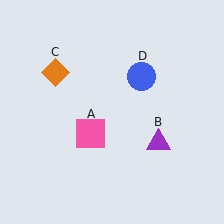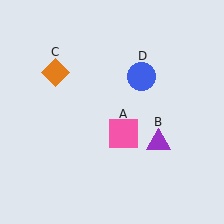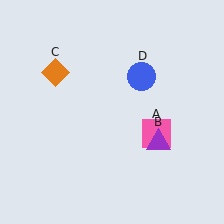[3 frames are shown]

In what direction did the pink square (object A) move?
The pink square (object A) moved right.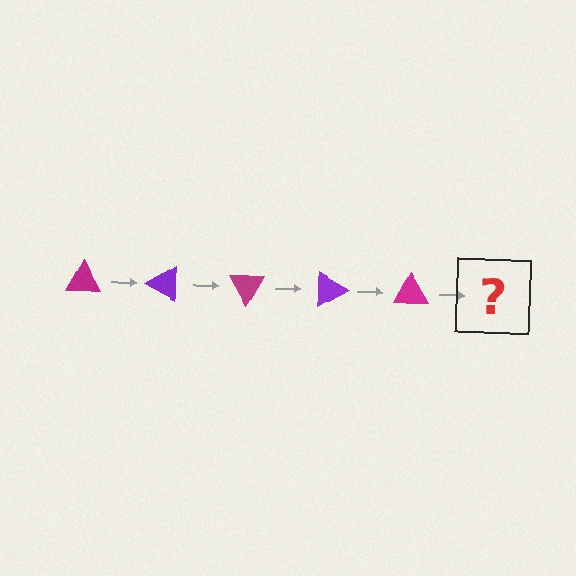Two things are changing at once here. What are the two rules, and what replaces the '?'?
The two rules are that it rotates 30 degrees each step and the color cycles through magenta and purple. The '?' should be a purple triangle, rotated 150 degrees from the start.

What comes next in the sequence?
The next element should be a purple triangle, rotated 150 degrees from the start.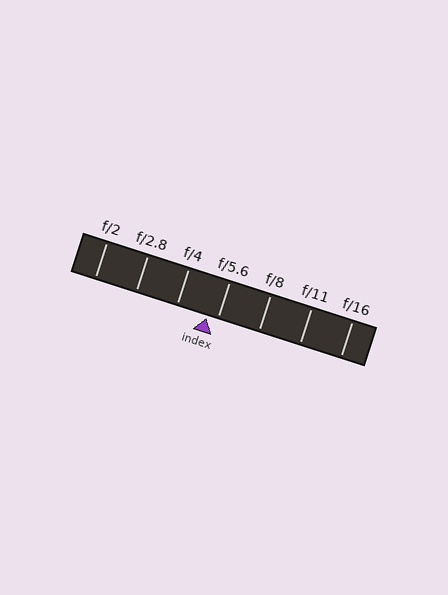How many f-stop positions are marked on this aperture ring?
There are 7 f-stop positions marked.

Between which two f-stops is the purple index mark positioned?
The index mark is between f/4 and f/5.6.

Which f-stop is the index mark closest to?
The index mark is closest to f/5.6.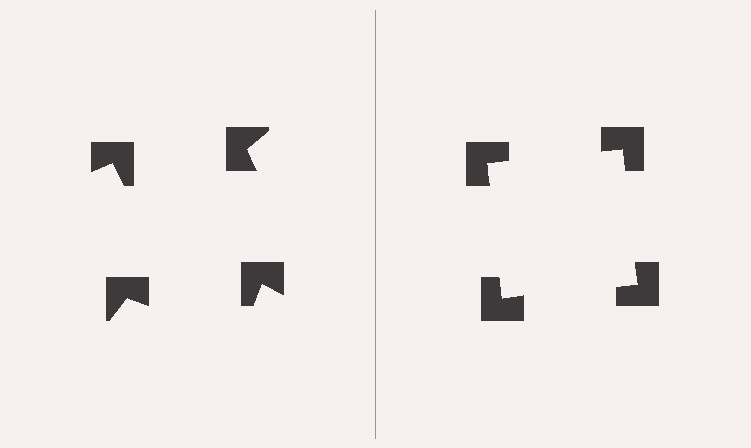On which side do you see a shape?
An illusory square appears on the right side. On the left side the wedge cuts are rotated, so no coherent shape forms.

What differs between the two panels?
The notched squares are positioned identically on both sides; only the wedge orientations differ. On the right they align to a square; on the left they are misaligned.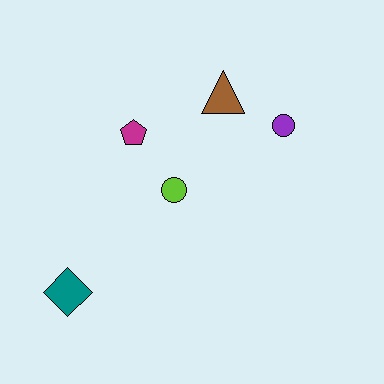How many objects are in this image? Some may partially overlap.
There are 5 objects.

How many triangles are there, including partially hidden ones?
There is 1 triangle.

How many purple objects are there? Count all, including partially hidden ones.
There is 1 purple object.